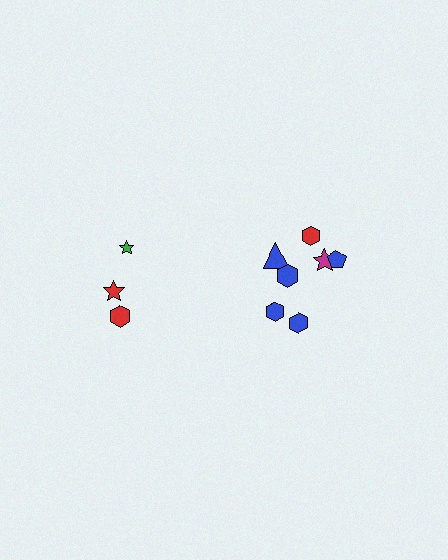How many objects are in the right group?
There are 7 objects.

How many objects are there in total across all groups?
There are 10 objects.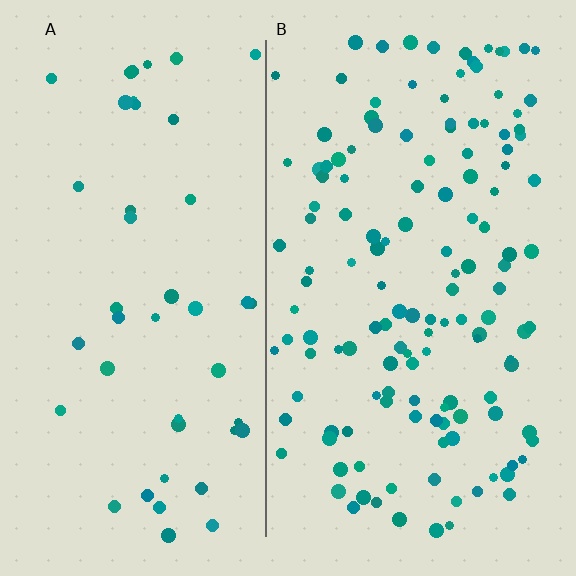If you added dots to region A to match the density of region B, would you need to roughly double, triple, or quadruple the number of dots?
Approximately triple.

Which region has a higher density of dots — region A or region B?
B (the right).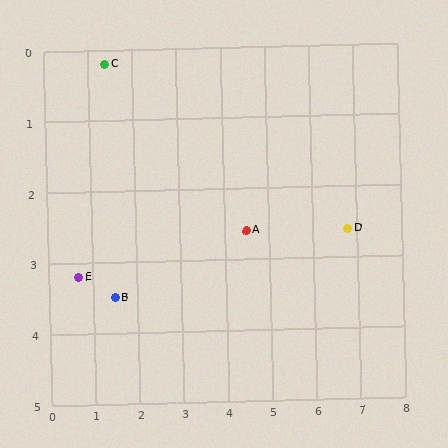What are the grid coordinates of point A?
Point A is at approximately (4.5, 2.6).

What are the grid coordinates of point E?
Point E is at approximately (0.7, 3.2).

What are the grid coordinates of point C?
Point C is at approximately (1.4, 0.2).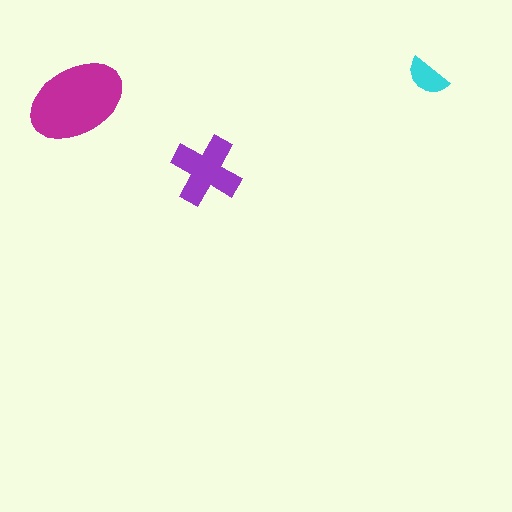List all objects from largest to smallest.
The magenta ellipse, the purple cross, the cyan semicircle.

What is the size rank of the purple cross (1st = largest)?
2nd.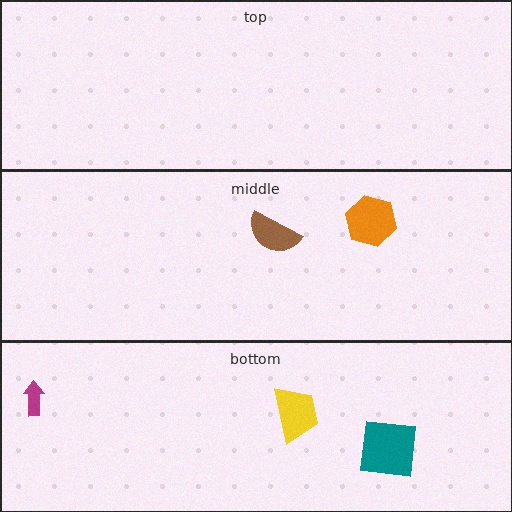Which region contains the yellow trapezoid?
The bottom region.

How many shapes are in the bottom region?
3.